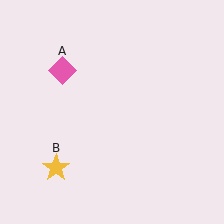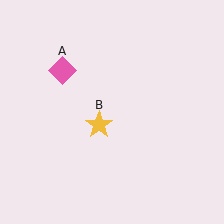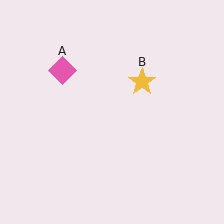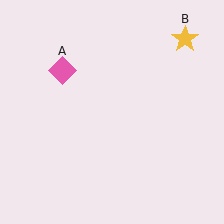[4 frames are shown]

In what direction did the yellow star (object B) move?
The yellow star (object B) moved up and to the right.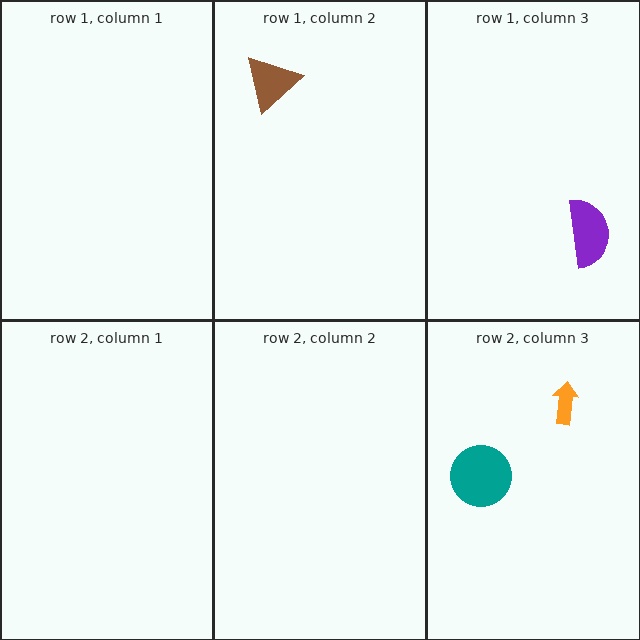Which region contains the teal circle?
The row 2, column 3 region.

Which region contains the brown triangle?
The row 1, column 2 region.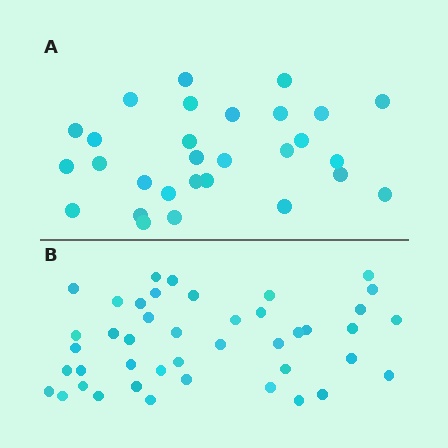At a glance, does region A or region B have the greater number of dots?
Region B (the bottom region) has more dots.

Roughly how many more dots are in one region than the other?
Region B has approximately 15 more dots than region A.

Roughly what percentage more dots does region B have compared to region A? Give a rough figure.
About 50% more.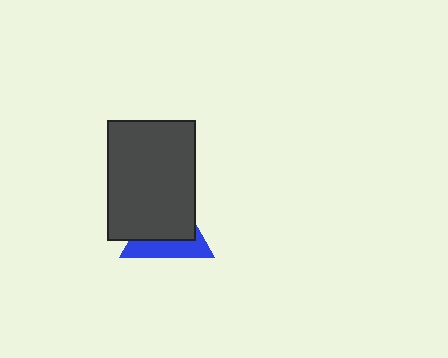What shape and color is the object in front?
The object in front is a dark gray rectangle.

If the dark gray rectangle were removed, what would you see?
You would see the complete blue triangle.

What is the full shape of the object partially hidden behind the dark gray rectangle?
The partially hidden object is a blue triangle.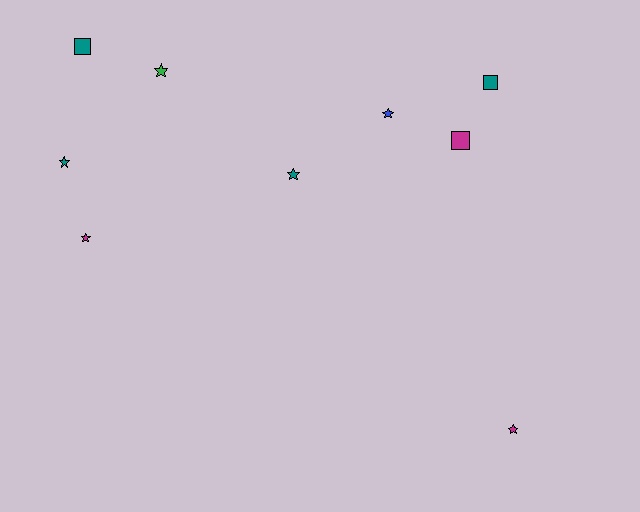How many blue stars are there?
There is 1 blue star.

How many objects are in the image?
There are 9 objects.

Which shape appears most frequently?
Star, with 6 objects.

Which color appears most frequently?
Teal, with 4 objects.